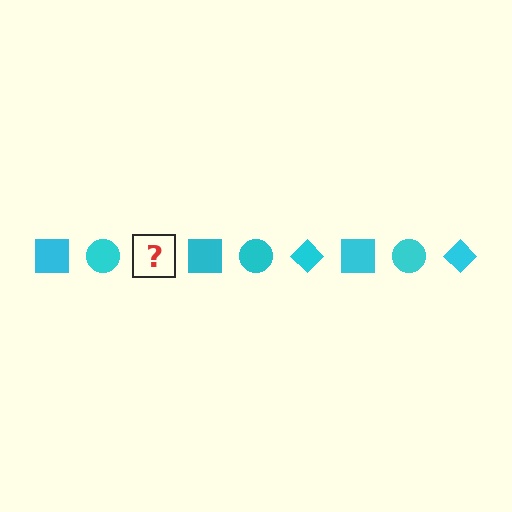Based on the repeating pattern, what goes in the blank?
The blank should be a cyan diamond.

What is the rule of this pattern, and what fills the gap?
The rule is that the pattern cycles through square, circle, diamond shapes in cyan. The gap should be filled with a cyan diamond.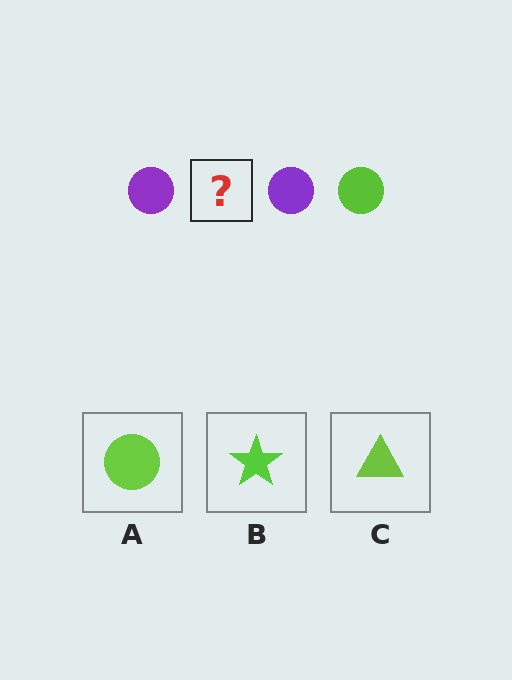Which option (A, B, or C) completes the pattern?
A.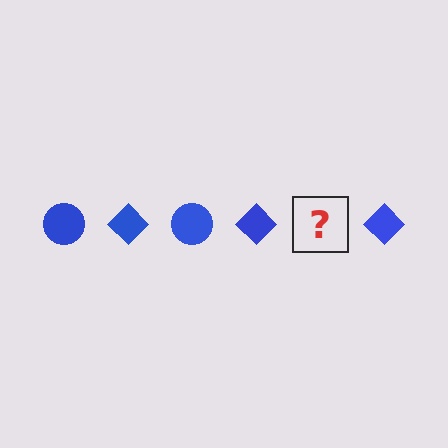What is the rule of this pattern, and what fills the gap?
The rule is that the pattern cycles through circle, diamond shapes in blue. The gap should be filled with a blue circle.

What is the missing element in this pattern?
The missing element is a blue circle.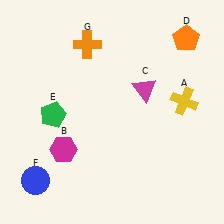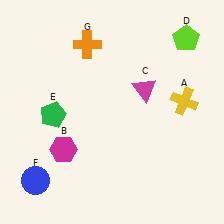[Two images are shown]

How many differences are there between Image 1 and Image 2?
There is 1 difference between the two images.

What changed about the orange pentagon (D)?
In Image 1, D is orange. In Image 2, it changed to lime.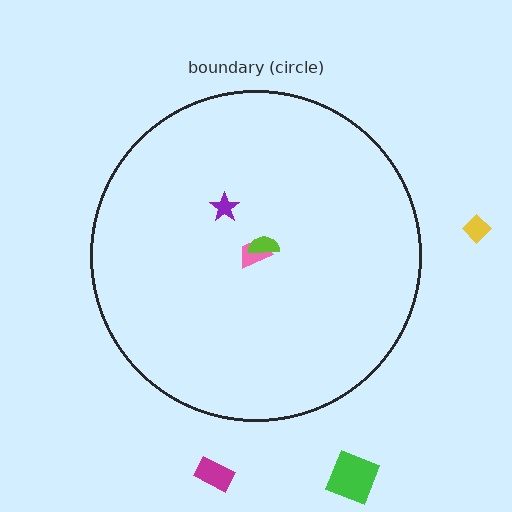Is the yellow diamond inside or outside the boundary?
Outside.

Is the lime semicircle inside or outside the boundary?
Inside.